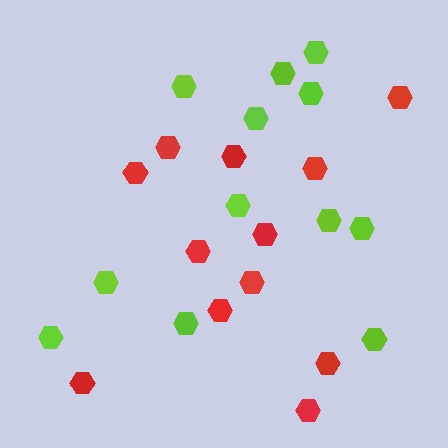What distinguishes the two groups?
There are 2 groups: one group of red hexagons (12) and one group of lime hexagons (12).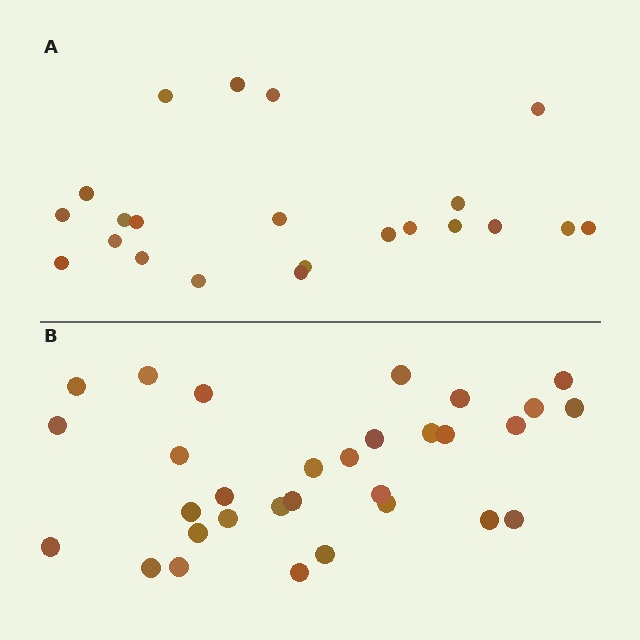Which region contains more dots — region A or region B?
Region B (the bottom region) has more dots.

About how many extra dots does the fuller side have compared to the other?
Region B has roughly 8 or so more dots than region A.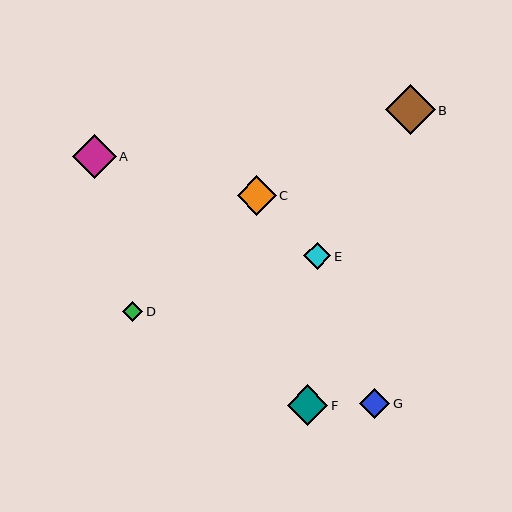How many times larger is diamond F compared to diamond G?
Diamond F is approximately 1.4 times the size of diamond G.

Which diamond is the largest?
Diamond B is the largest with a size of approximately 50 pixels.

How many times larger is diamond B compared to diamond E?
Diamond B is approximately 1.9 times the size of diamond E.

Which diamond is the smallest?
Diamond D is the smallest with a size of approximately 21 pixels.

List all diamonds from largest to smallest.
From largest to smallest: B, A, F, C, G, E, D.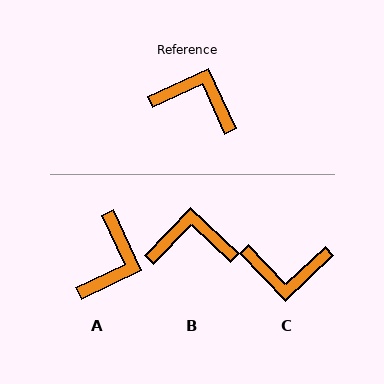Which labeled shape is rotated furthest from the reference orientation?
C, about 161 degrees away.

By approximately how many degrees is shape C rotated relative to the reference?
Approximately 161 degrees clockwise.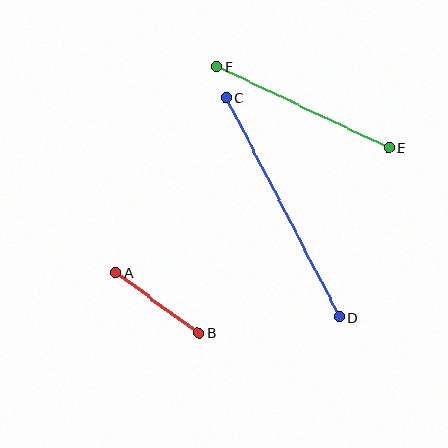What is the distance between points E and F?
The distance is approximately 190 pixels.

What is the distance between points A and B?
The distance is approximately 102 pixels.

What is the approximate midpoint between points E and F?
The midpoint is at approximately (303, 107) pixels.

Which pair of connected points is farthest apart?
Points C and D are farthest apart.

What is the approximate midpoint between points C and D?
The midpoint is at approximately (283, 207) pixels.